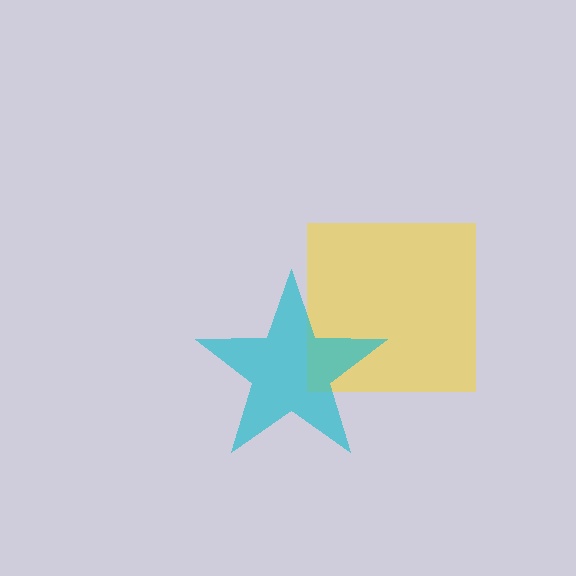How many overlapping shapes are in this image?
There are 2 overlapping shapes in the image.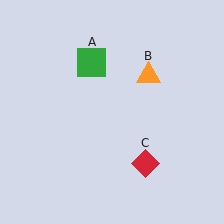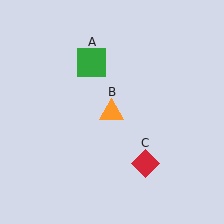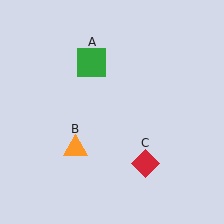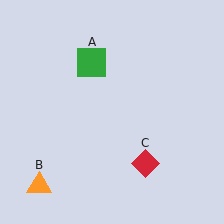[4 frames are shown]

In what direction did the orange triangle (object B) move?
The orange triangle (object B) moved down and to the left.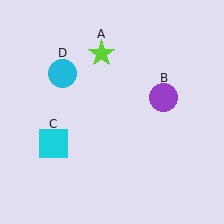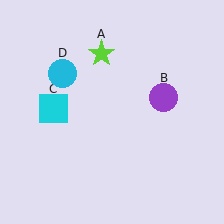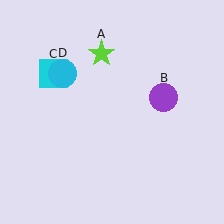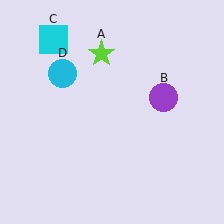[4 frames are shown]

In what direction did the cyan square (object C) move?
The cyan square (object C) moved up.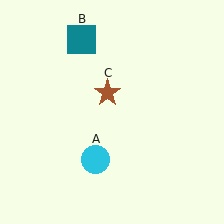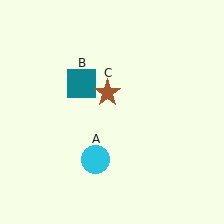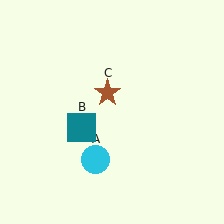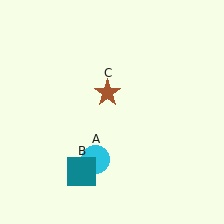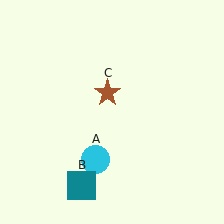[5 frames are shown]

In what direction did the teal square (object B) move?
The teal square (object B) moved down.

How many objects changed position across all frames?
1 object changed position: teal square (object B).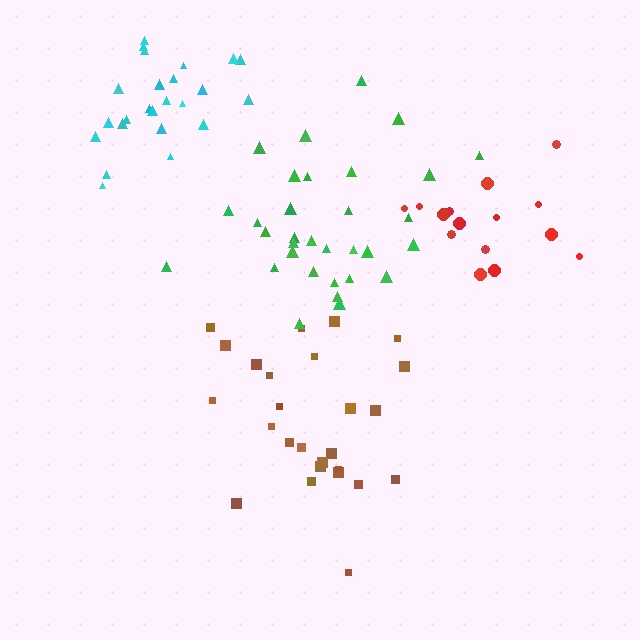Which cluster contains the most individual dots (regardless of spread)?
Green (32).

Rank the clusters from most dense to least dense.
cyan, red, brown, green.